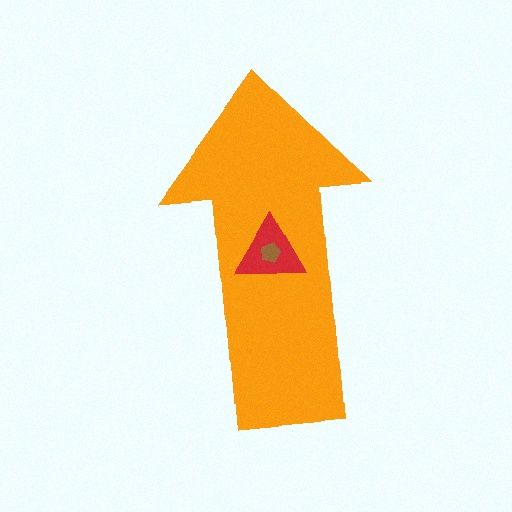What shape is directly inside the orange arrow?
The red triangle.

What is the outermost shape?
The orange arrow.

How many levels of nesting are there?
3.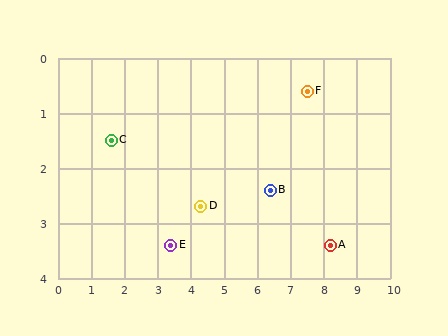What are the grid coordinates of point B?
Point B is at approximately (6.4, 2.4).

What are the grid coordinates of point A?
Point A is at approximately (8.2, 3.4).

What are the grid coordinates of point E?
Point E is at approximately (3.4, 3.4).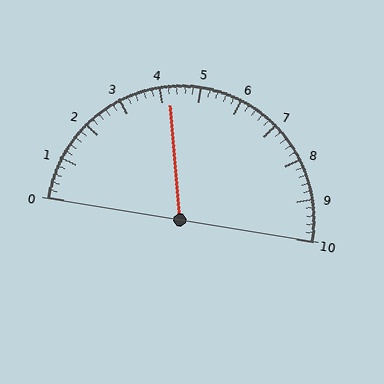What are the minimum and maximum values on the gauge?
The gauge ranges from 0 to 10.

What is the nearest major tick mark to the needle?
The nearest major tick mark is 4.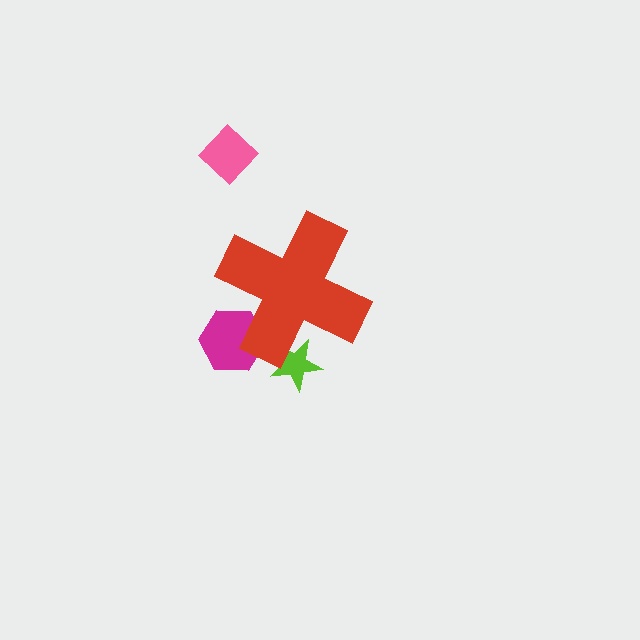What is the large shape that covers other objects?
A red cross.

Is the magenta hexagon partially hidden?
Yes, the magenta hexagon is partially hidden behind the red cross.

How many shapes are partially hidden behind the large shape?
2 shapes are partially hidden.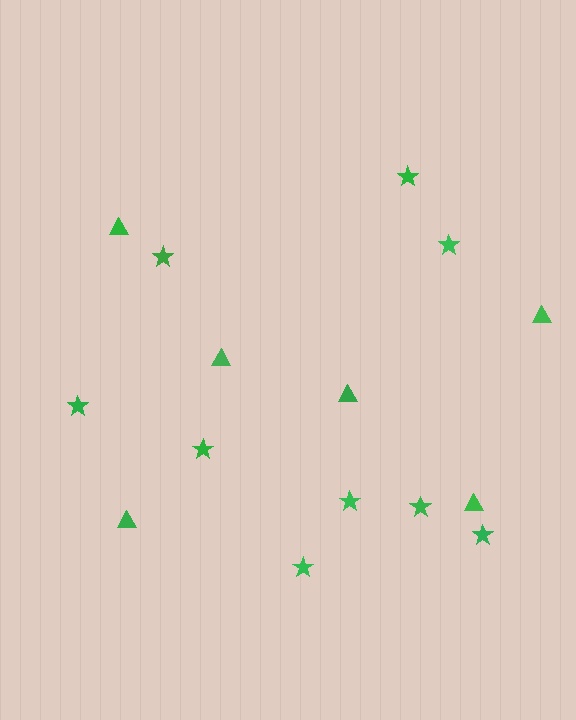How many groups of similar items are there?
There are 2 groups: one group of triangles (6) and one group of stars (9).